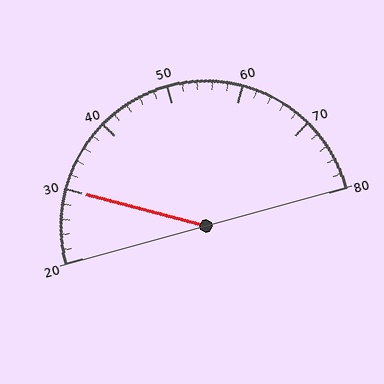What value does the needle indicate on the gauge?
The needle indicates approximately 30.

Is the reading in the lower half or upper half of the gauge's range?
The reading is in the lower half of the range (20 to 80).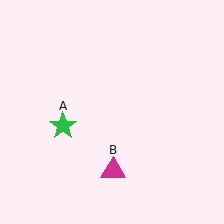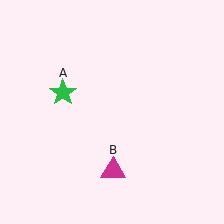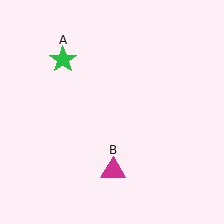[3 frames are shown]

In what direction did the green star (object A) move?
The green star (object A) moved up.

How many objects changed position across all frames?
1 object changed position: green star (object A).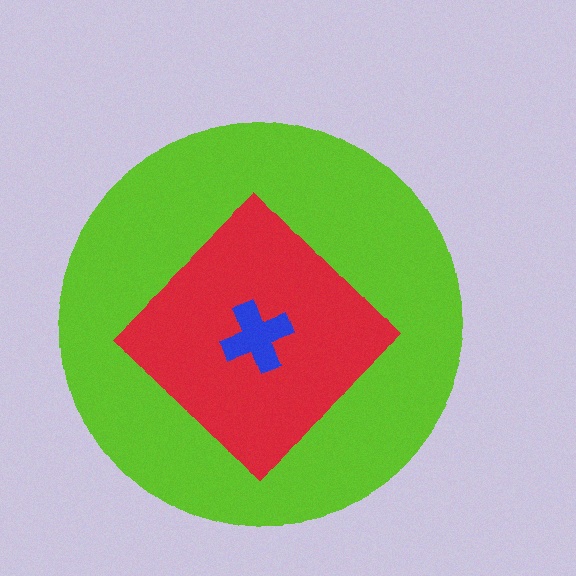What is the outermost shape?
The lime circle.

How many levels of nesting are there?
3.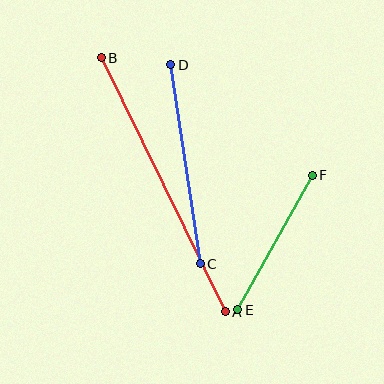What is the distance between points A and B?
The distance is approximately 282 pixels.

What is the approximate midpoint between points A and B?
The midpoint is at approximately (163, 185) pixels.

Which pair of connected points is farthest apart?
Points A and B are farthest apart.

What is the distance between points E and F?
The distance is approximately 154 pixels.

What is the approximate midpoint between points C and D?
The midpoint is at approximately (186, 164) pixels.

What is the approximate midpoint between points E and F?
The midpoint is at approximately (275, 243) pixels.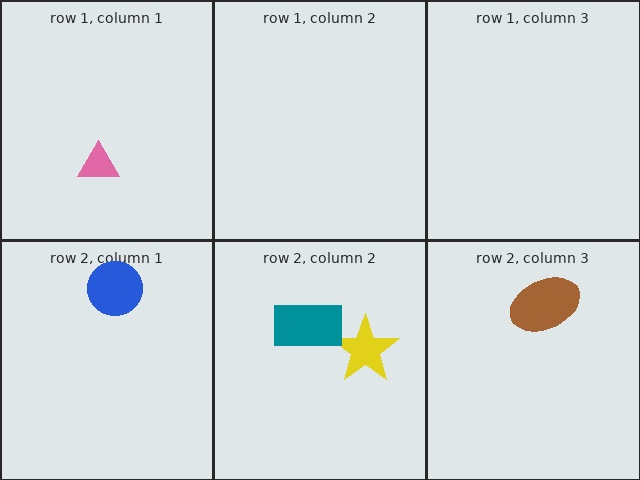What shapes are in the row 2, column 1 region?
The blue circle.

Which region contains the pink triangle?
The row 1, column 1 region.